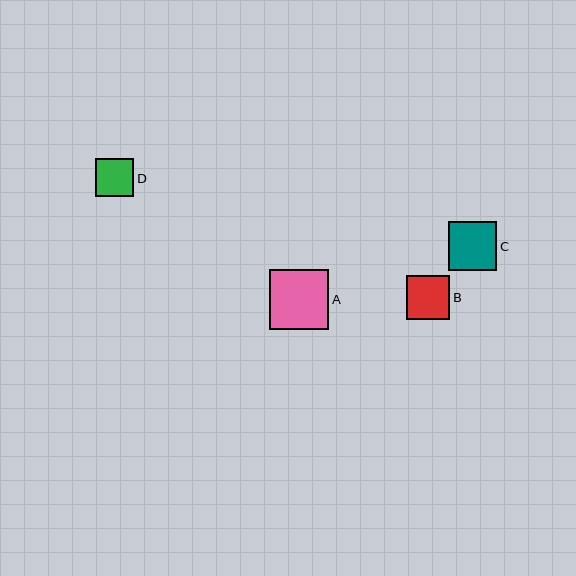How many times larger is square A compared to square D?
Square A is approximately 1.6 times the size of square D.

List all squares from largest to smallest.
From largest to smallest: A, C, B, D.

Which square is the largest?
Square A is the largest with a size of approximately 59 pixels.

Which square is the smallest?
Square D is the smallest with a size of approximately 38 pixels.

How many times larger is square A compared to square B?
Square A is approximately 1.4 times the size of square B.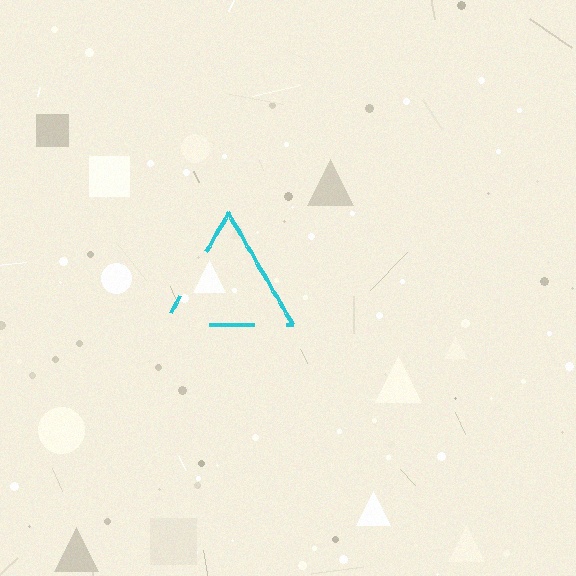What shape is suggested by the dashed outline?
The dashed outline suggests a triangle.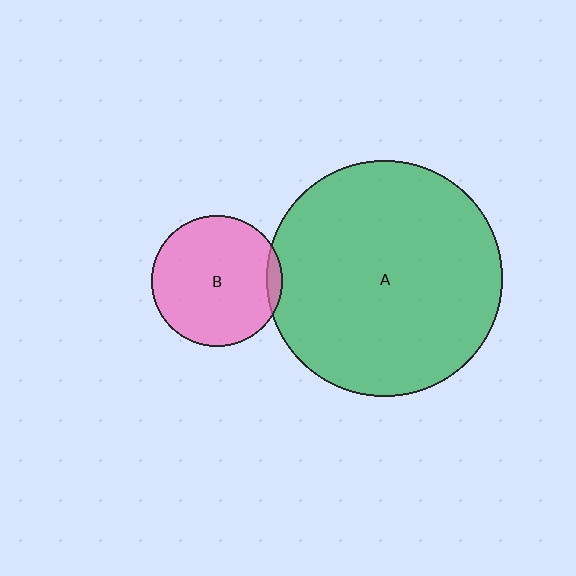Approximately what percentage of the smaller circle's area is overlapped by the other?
Approximately 5%.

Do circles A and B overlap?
Yes.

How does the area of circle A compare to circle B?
Approximately 3.3 times.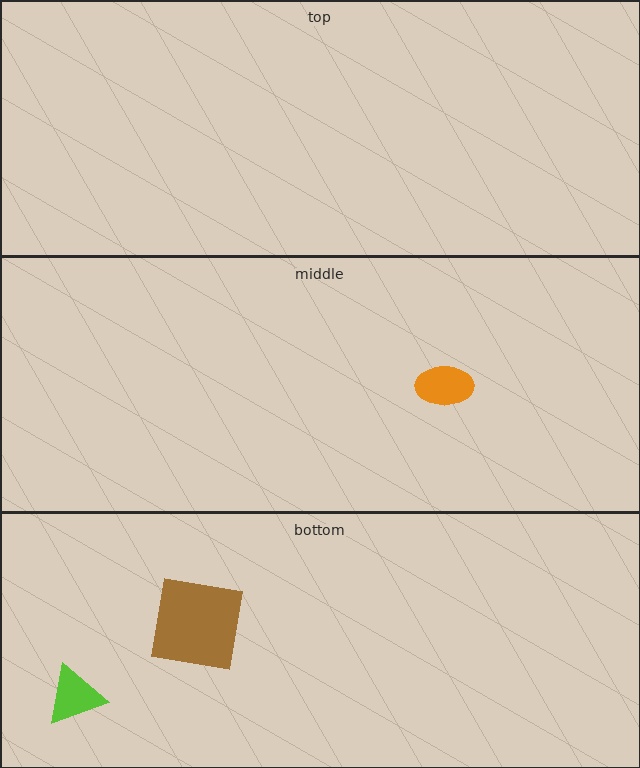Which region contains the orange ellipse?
The middle region.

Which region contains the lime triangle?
The bottom region.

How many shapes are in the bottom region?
2.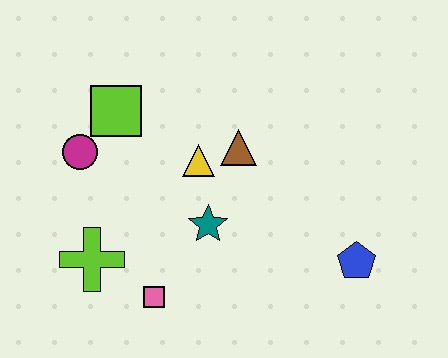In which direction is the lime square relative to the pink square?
The lime square is above the pink square.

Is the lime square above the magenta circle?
Yes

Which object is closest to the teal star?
The yellow triangle is closest to the teal star.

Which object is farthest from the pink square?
The blue pentagon is farthest from the pink square.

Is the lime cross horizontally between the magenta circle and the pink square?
Yes